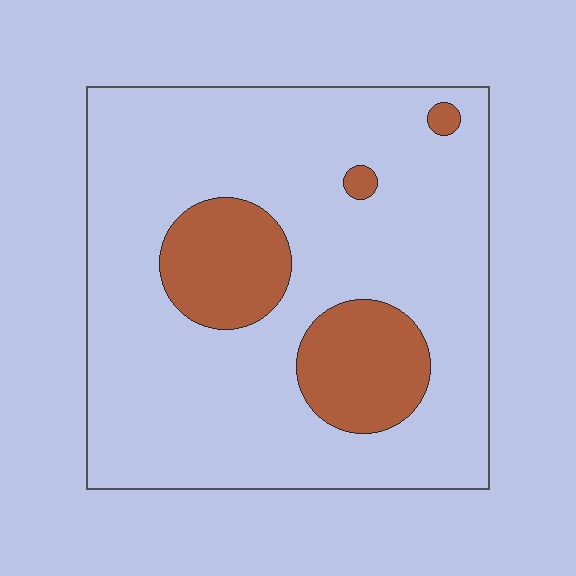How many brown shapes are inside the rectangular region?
4.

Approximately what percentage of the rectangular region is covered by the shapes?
Approximately 20%.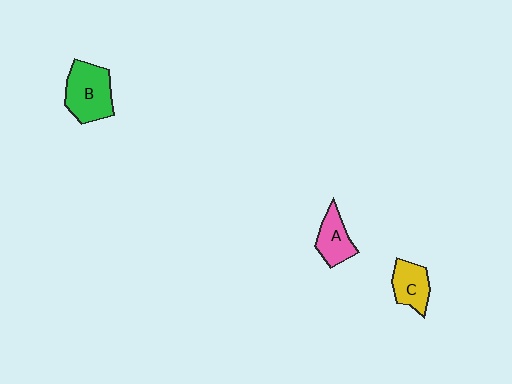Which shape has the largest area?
Shape B (green).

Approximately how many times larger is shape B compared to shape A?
Approximately 1.6 times.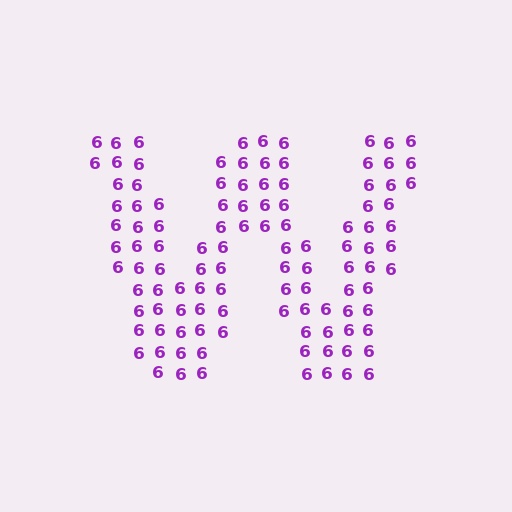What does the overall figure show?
The overall figure shows the letter W.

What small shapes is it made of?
It is made of small digit 6's.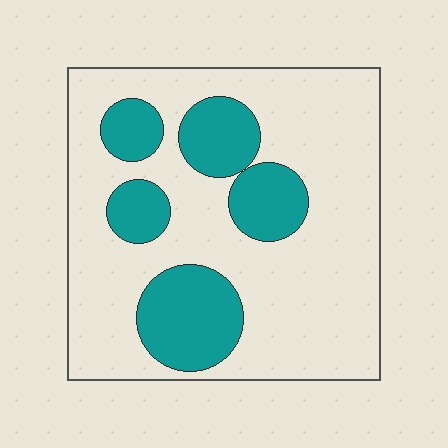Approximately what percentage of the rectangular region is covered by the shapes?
Approximately 25%.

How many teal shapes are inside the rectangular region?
5.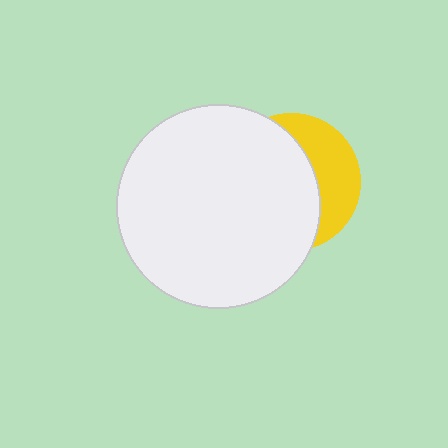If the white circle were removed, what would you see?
You would see the complete yellow circle.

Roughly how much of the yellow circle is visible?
A small part of it is visible (roughly 34%).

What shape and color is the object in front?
The object in front is a white circle.